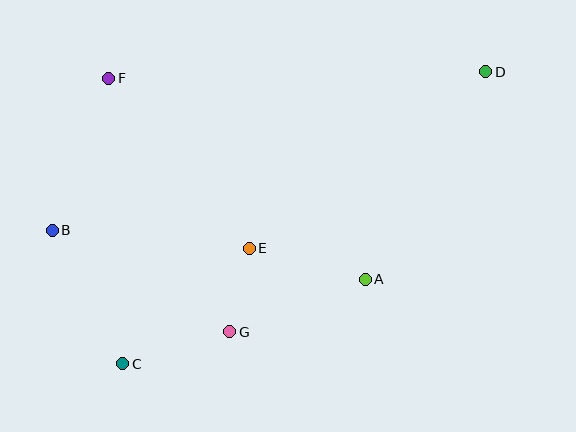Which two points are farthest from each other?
Points C and D are farthest from each other.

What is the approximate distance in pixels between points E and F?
The distance between E and F is approximately 221 pixels.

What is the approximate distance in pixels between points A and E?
The distance between A and E is approximately 120 pixels.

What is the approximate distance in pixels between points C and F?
The distance between C and F is approximately 286 pixels.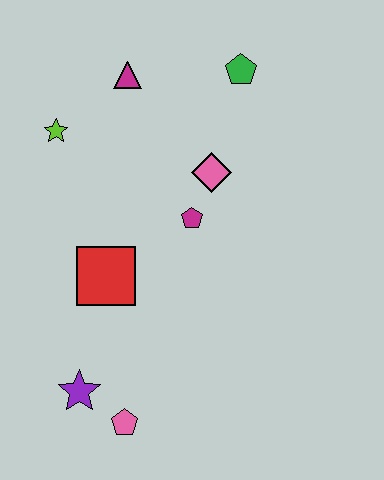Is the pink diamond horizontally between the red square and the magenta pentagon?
No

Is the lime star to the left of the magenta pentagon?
Yes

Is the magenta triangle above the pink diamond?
Yes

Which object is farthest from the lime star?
The pink pentagon is farthest from the lime star.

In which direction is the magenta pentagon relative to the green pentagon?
The magenta pentagon is below the green pentagon.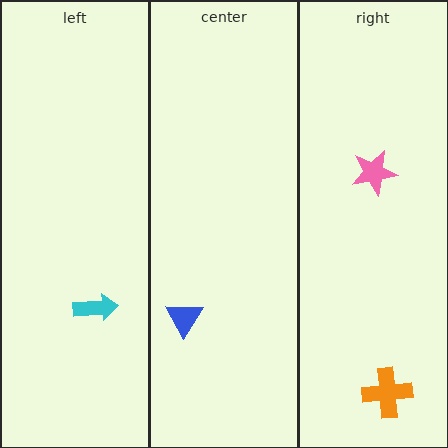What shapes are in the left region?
The cyan arrow.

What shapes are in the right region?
The orange cross, the pink star.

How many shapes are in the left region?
1.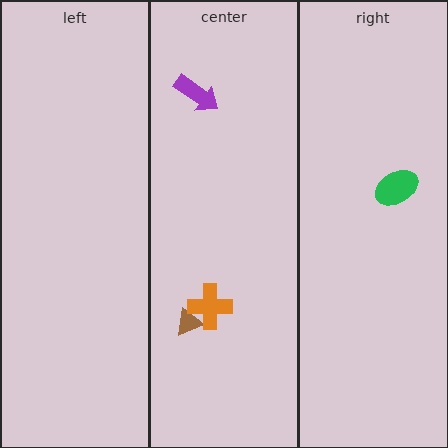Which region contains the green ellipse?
The right region.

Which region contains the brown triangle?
The center region.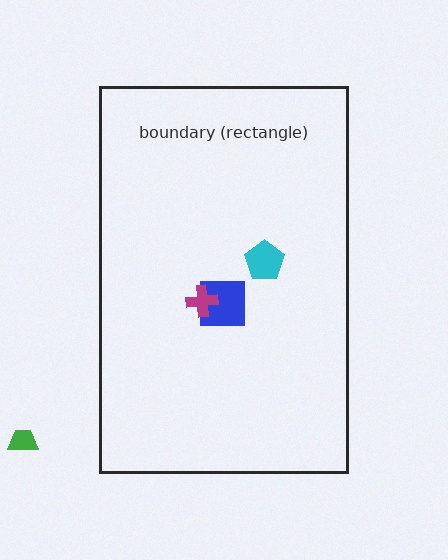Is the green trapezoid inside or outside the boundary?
Outside.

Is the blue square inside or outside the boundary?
Inside.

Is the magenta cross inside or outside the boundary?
Inside.